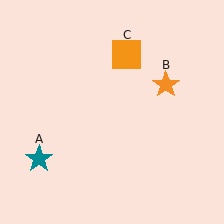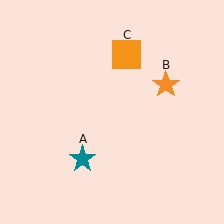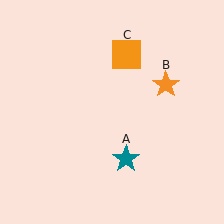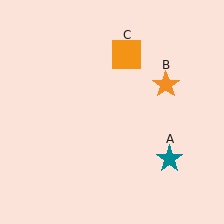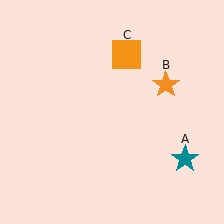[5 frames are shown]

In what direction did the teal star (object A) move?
The teal star (object A) moved right.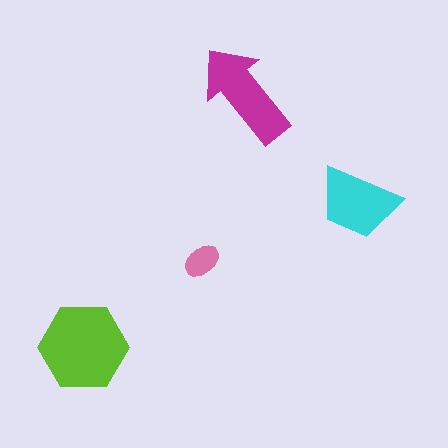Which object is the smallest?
The pink ellipse.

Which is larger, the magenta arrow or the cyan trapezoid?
The magenta arrow.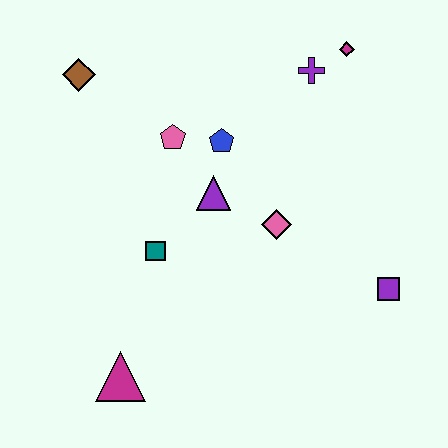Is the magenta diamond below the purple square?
No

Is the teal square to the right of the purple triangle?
No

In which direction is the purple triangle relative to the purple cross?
The purple triangle is below the purple cross.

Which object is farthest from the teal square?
The magenta diamond is farthest from the teal square.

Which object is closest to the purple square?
The pink diamond is closest to the purple square.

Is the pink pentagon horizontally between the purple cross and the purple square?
No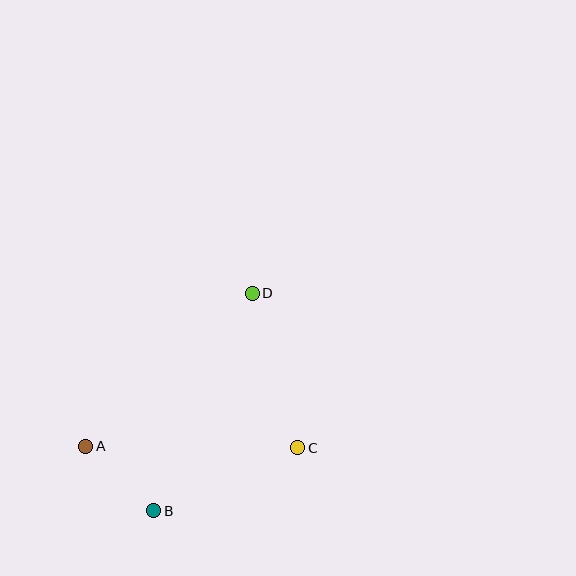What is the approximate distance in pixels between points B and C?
The distance between B and C is approximately 157 pixels.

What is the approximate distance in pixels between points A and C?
The distance between A and C is approximately 212 pixels.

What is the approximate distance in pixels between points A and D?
The distance between A and D is approximately 226 pixels.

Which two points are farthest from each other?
Points B and D are farthest from each other.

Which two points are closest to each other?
Points A and B are closest to each other.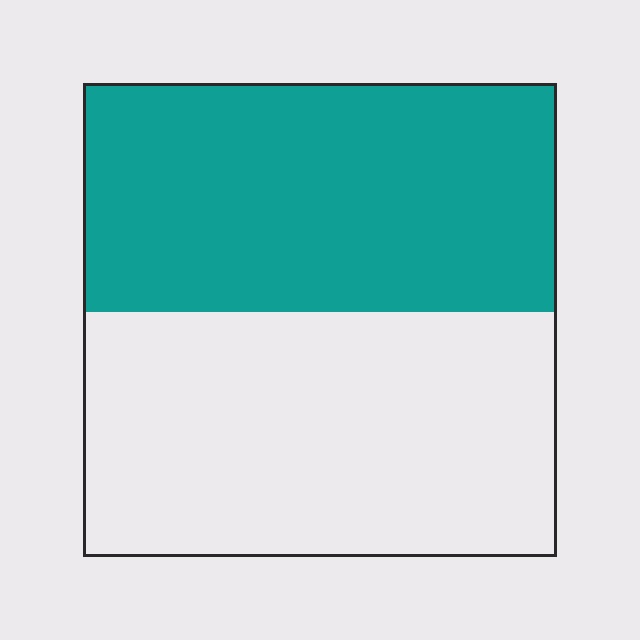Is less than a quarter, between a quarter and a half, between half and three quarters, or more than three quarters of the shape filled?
Between a quarter and a half.